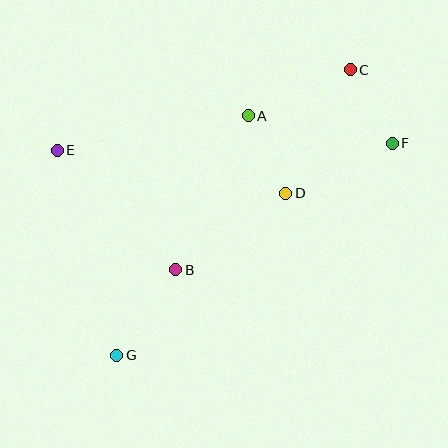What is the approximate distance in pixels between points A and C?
The distance between A and C is approximately 112 pixels.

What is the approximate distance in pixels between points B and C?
The distance between B and C is approximately 265 pixels.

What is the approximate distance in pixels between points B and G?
The distance between B and G is approximately 104 pixels.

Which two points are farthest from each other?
Points C and G are farthest from each other.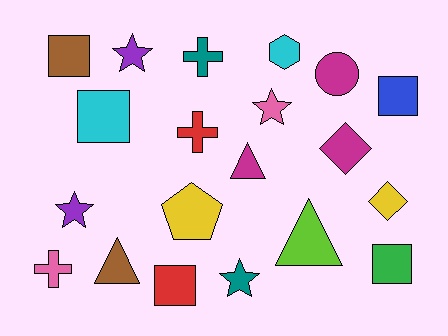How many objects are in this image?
There are 20 objects.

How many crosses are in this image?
There are 3 crosses.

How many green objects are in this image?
There is 1 green object.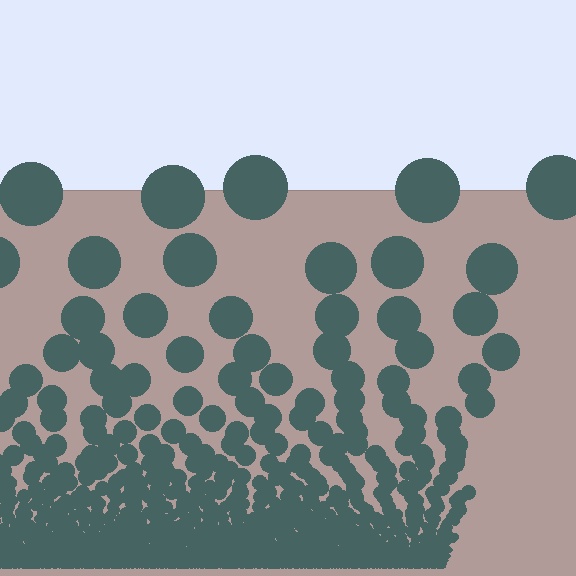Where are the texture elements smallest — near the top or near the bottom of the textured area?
Near the bottom.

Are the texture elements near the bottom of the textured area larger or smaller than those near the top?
Smaller. The gradient is inverted — elements near the bottom are smaller and denser.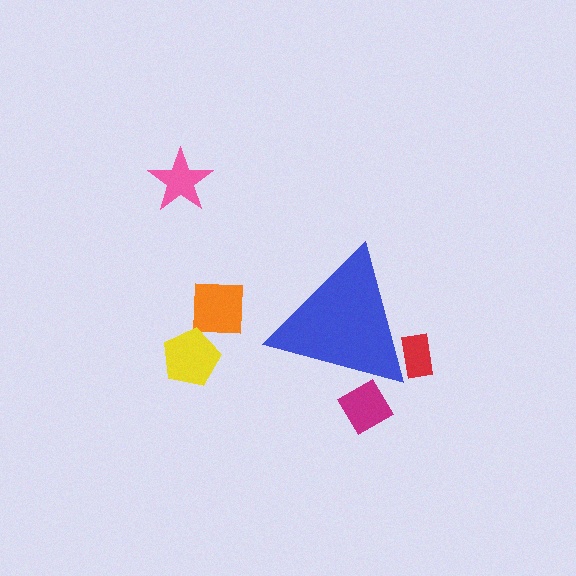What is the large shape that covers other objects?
A blue triangle.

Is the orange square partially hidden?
No, the orange square is fully visible.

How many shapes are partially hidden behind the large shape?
2 shapes are partially hidden.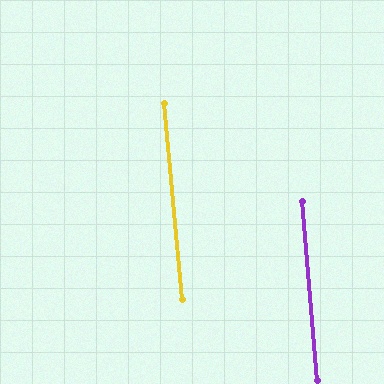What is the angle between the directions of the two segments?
Approximately 1 degree.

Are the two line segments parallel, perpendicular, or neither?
Parallel — their directions differ by only 0.5°.